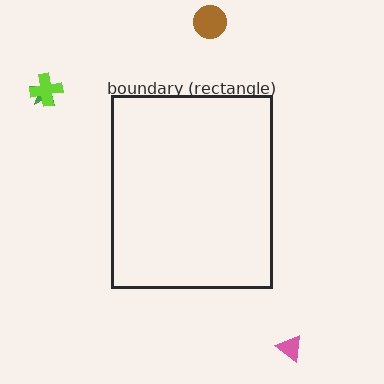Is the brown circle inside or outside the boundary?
Outside.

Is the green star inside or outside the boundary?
Outside.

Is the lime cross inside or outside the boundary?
Outside.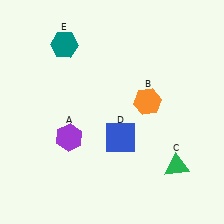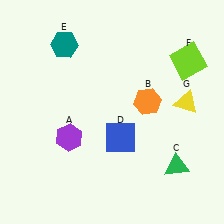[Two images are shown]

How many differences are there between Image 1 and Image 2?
There are 2 differences between the two images.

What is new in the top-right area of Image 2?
A yellow triangle (G) was added in the top-right area of Image 2.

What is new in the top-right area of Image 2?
A lime square (F) was added in the top-right area of Image 2.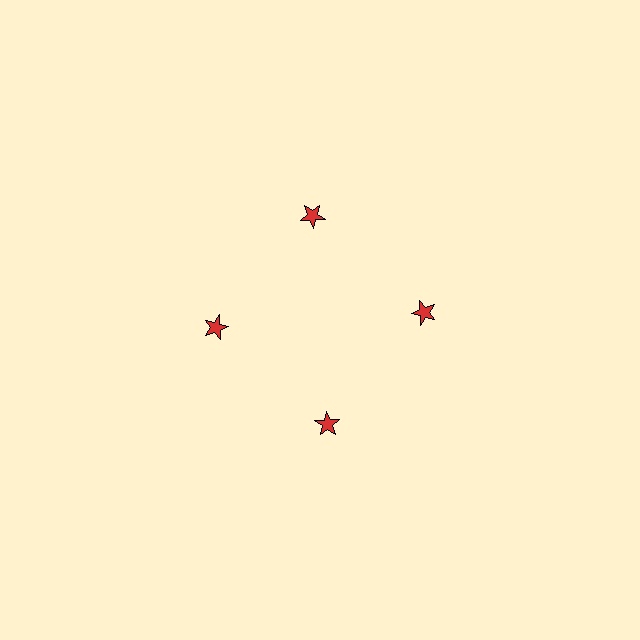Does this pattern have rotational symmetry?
Yes, this pattern has 4-fold rotational symmetry. It looks the same after rotating 90 degrees around the center.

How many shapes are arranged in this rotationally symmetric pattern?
There are 4 shapes, arranged in 4 groups of 1.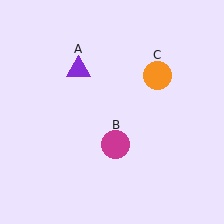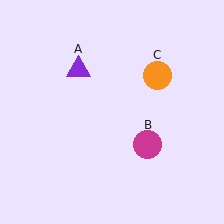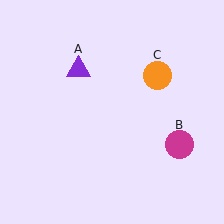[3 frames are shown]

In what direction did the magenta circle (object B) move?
The magenta circle (object B) moved right.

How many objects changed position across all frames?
1 object changed position: magenta circle (object B).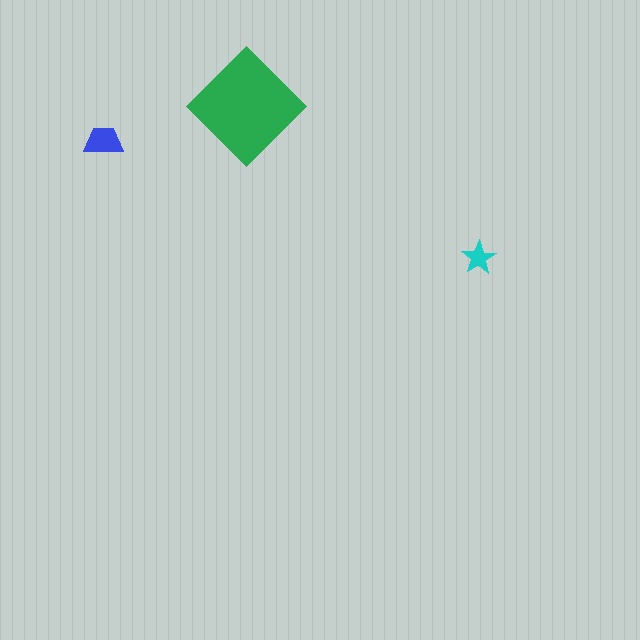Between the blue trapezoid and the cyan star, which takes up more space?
The blue trapezoid.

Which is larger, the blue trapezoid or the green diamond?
The green diamond.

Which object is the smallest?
The cyan star.